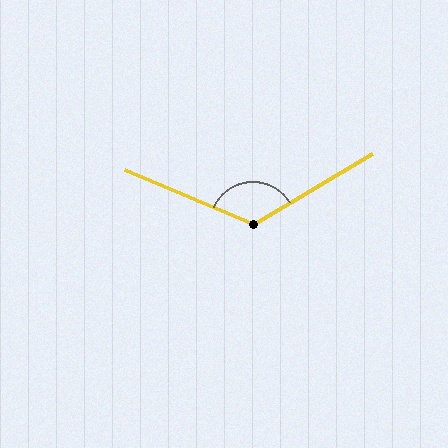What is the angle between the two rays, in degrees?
Approximately 126 degrees.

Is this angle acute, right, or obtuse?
It is obtuse.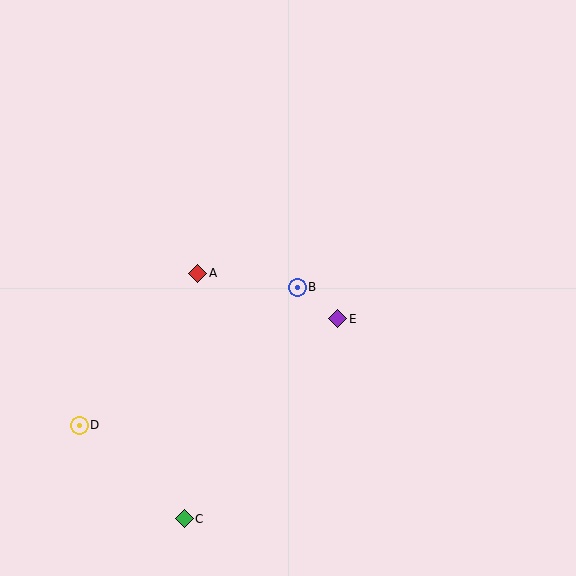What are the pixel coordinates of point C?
Point C is at (184, 519).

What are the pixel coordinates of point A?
Point A is at (198, 273).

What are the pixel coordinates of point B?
Point B is at (297, 287).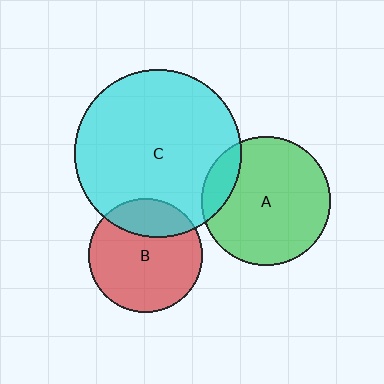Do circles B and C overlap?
Yes.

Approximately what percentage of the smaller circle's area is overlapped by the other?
Approximately 25%.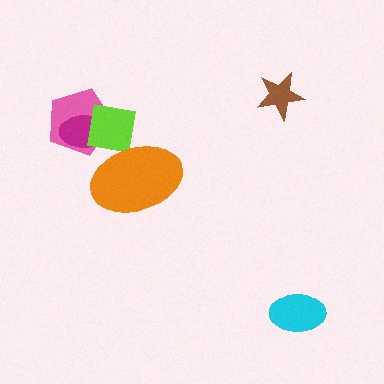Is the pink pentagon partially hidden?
Yes, it is partially covered by another shape.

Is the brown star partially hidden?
No, no other shape covers it.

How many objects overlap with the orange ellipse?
1 object overlaps with the orange ellipse.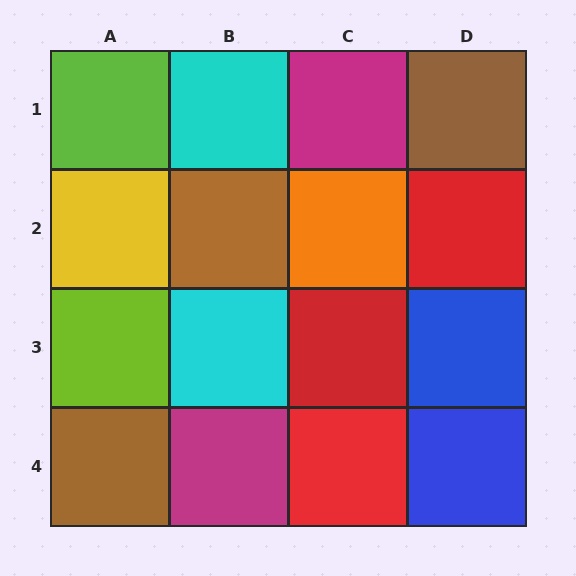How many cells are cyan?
2 cells are cyan.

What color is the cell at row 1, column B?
Cyan.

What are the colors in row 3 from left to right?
Lime, cyan, red, blue.